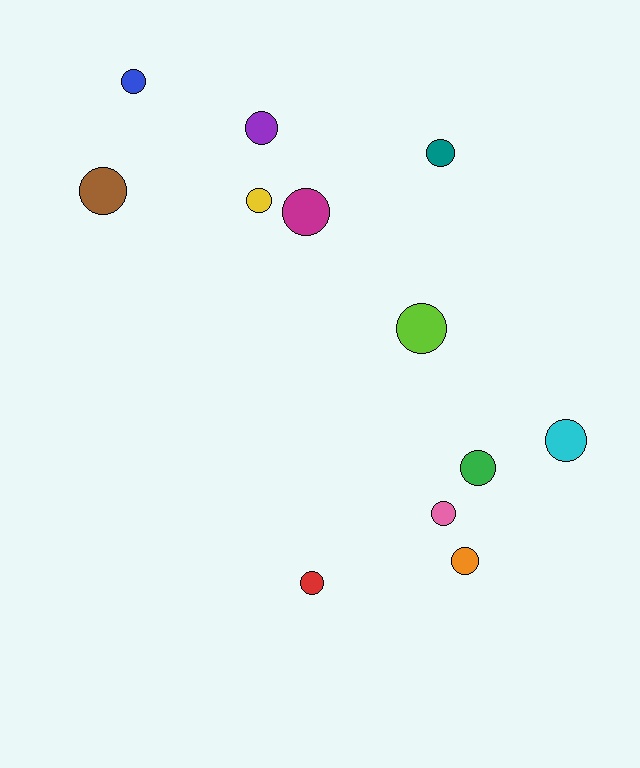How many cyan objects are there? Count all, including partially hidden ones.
There is 1 cyan object.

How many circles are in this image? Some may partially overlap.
There are 12 circles.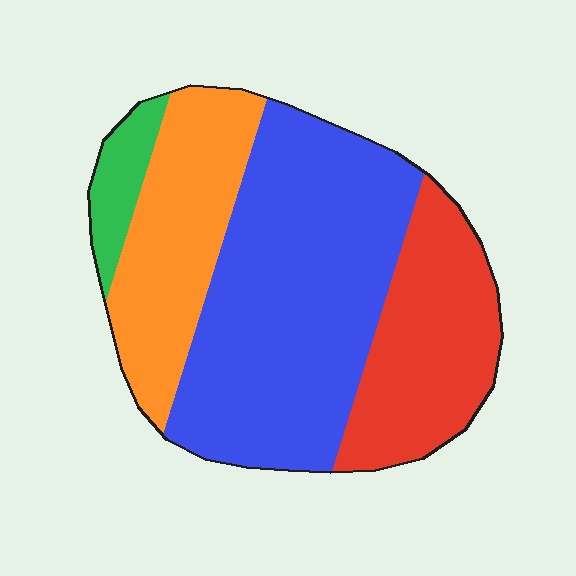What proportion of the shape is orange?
Orange takes up about one quarter (1/4) of the shape.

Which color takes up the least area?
Green, at roughly 5%.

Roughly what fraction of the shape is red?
Red covers about 25% of the shape.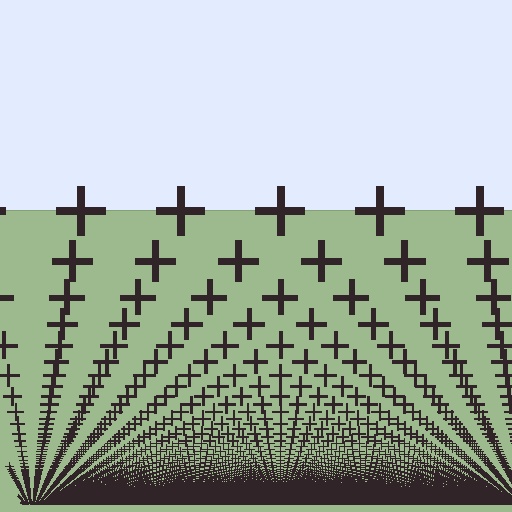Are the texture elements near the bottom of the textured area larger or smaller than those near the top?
Smaller. The gradient is inverted — elements near the bottom are smaller and denser.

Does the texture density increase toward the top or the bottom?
Density increases toward the bottom.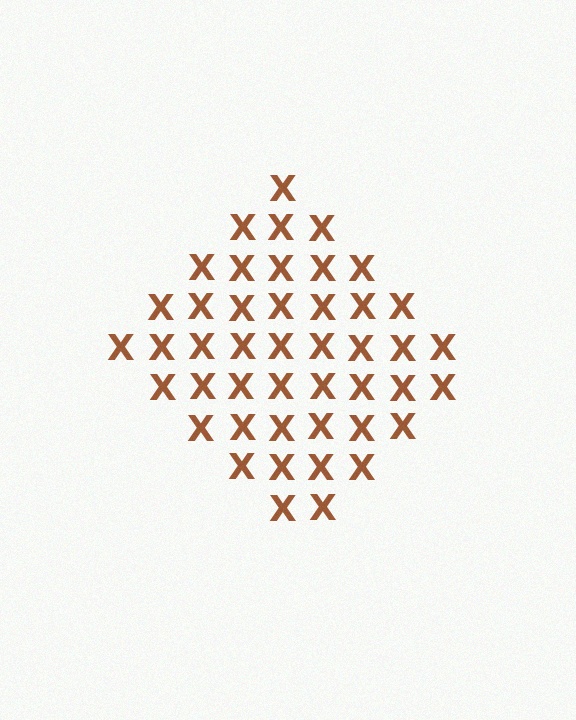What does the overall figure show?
The overall figure shows a diamond.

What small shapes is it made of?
It is made of small letter X's.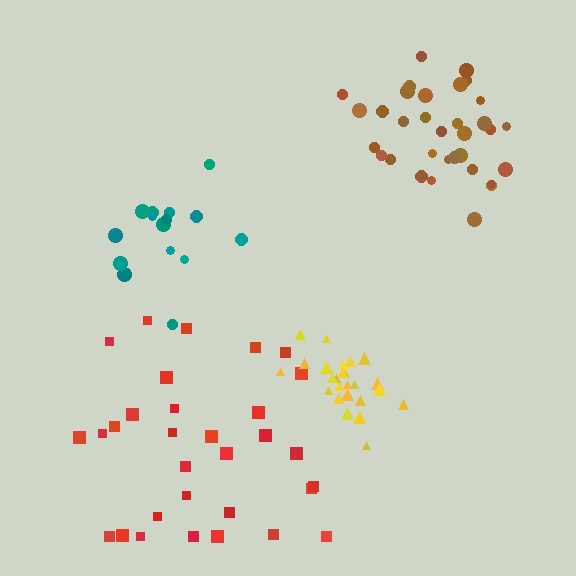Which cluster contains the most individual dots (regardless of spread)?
Brown (33).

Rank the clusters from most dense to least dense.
yellow, brown, teal, red.